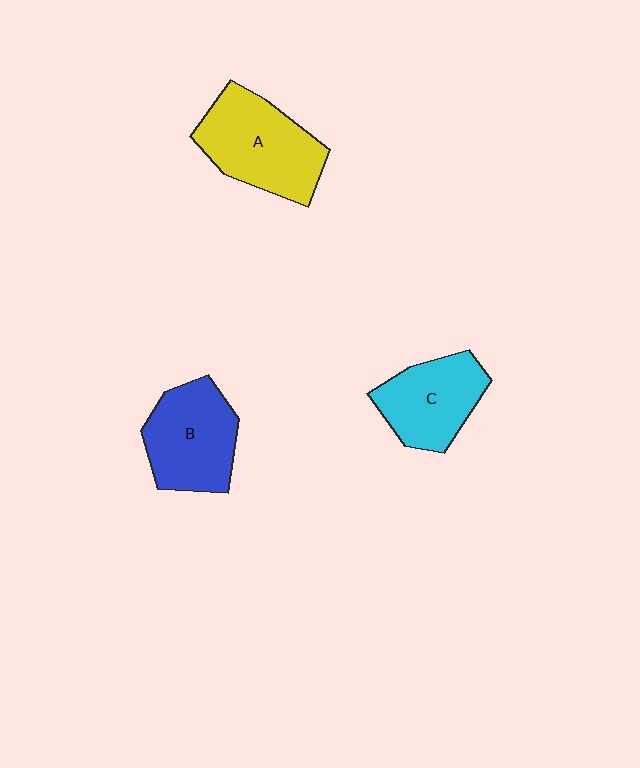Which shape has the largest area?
Shape A (yellow).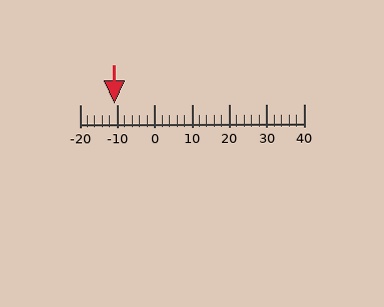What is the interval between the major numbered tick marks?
The major tick marks are spaced 10 units apart.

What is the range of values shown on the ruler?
The ruler shows values from -20 to 40.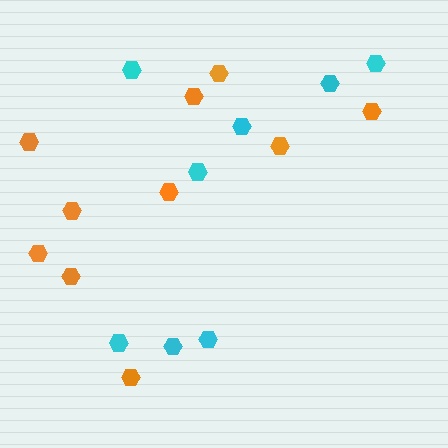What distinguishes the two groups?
There are 2 groups: one group of orange hexagons (10) and one group of cyan hexagons (8).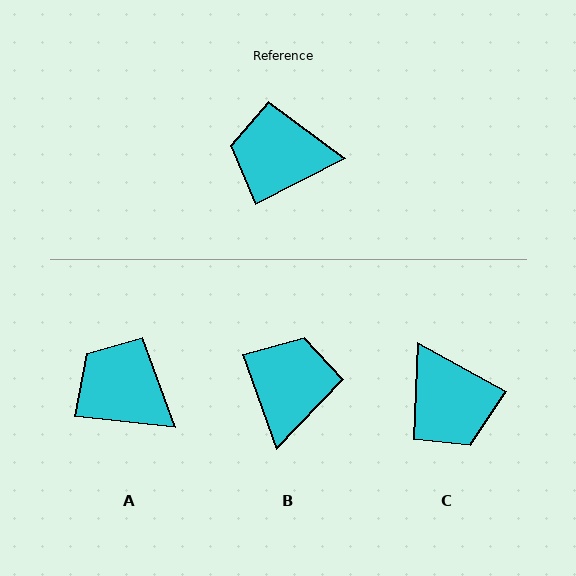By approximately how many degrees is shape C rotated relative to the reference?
Approximately 124 degrees counter-clockwise.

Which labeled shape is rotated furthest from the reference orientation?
C, about 124 degrees away.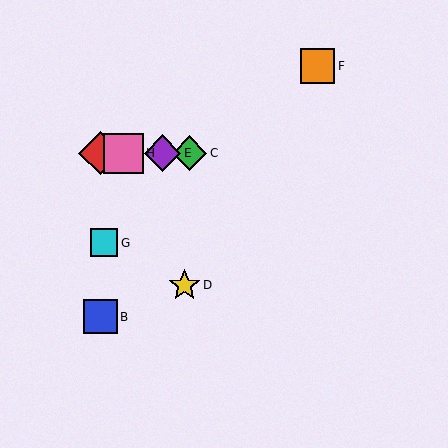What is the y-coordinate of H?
Object H is at y≈153.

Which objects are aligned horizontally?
Objects A, C, E, H are aligned horizontally.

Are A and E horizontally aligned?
Yes, both are at y≈153.